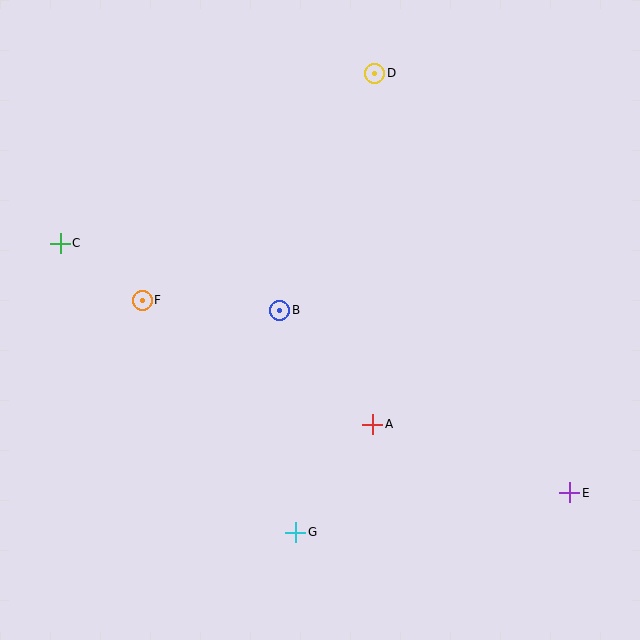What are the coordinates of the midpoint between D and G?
The midpoint between D and G is at (335, 303).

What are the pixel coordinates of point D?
Point D is at (375, 73).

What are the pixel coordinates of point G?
Point G is at (296, 532).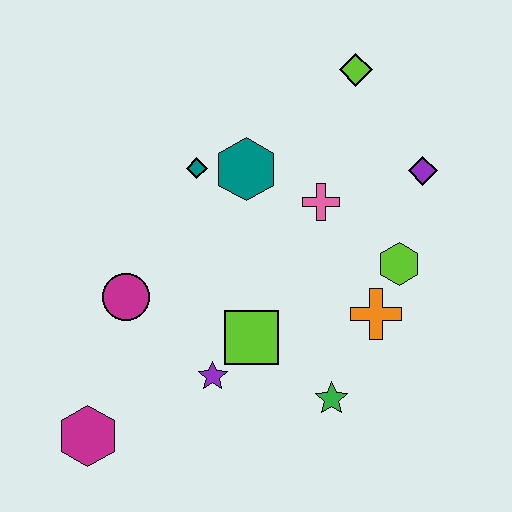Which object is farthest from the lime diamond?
The magenta hexagon is farthest from the lime diamond.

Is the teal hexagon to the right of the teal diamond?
Yes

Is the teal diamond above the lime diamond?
No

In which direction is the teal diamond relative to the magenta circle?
The teal diamond is above the magenta circle.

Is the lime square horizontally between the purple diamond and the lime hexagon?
No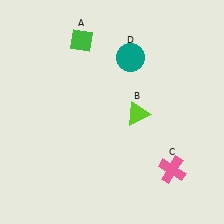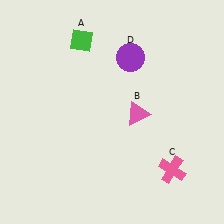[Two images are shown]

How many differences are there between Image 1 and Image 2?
There are 2 differences between the two images.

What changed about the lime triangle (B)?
In Image 1, B is lime. In Image 2, it changed to pink.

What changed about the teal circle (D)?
In Image 1, D is teal. In Image 2, it changed to purple.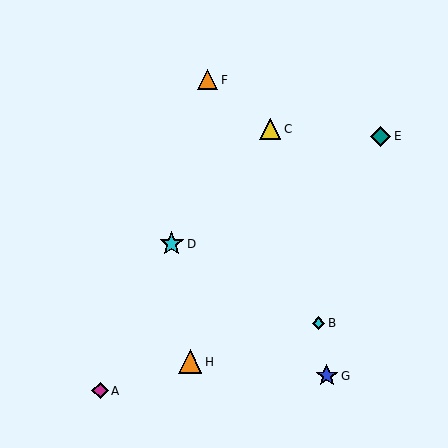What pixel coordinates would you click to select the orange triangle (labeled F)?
Click at (207, 80) to select the orange triangle F.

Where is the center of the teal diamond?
The center of the teal diamond is at (381, 136).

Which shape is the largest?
The cyan star (labeled D) is the largest.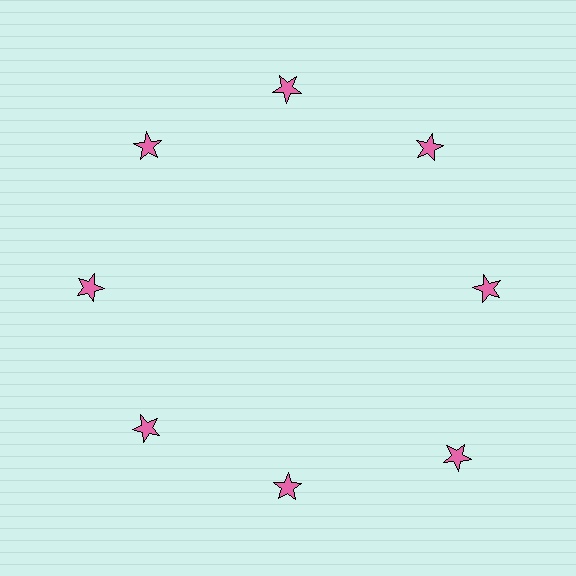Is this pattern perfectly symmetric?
No. The 8 pink stars are arranged in a ring, but one element near the 4 o'clock position is pushed outward from the center, breaking the 8-fold rotational symmetry.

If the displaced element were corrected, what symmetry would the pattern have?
It would have 8-fold rotational symmetry — the pattern would map onto itself every 45 degrees.